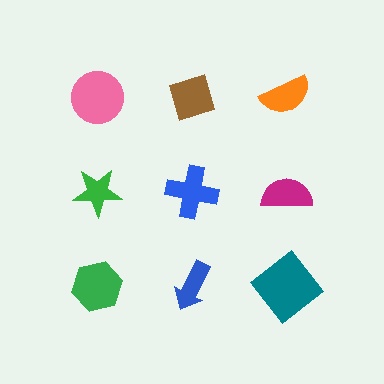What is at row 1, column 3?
An orange semicircle.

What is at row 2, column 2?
A blue cross.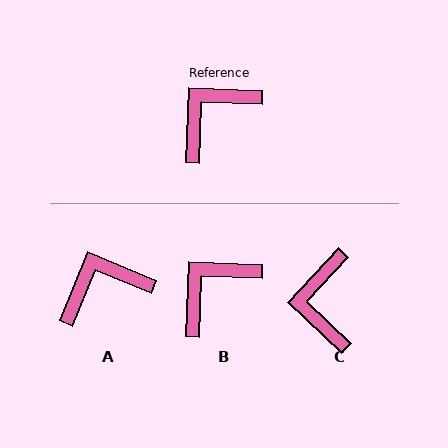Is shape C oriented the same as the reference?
No, it is off by about 49 degrees.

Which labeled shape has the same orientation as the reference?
B.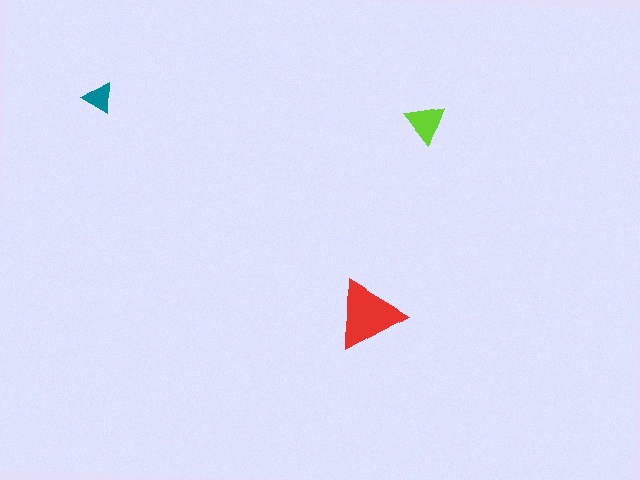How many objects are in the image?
There are 3 objects in the image.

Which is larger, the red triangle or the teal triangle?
The red one.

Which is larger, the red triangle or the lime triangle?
The red one.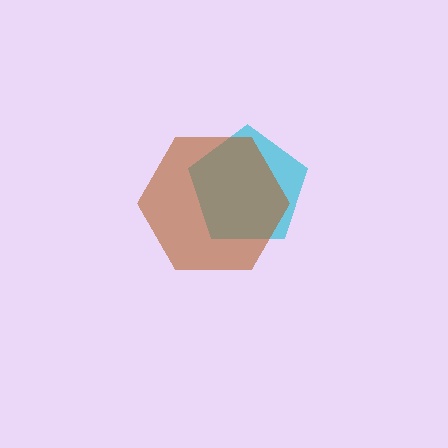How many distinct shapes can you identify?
There are 2 distinct shapes: a cyan pentagon, a brown hexagon.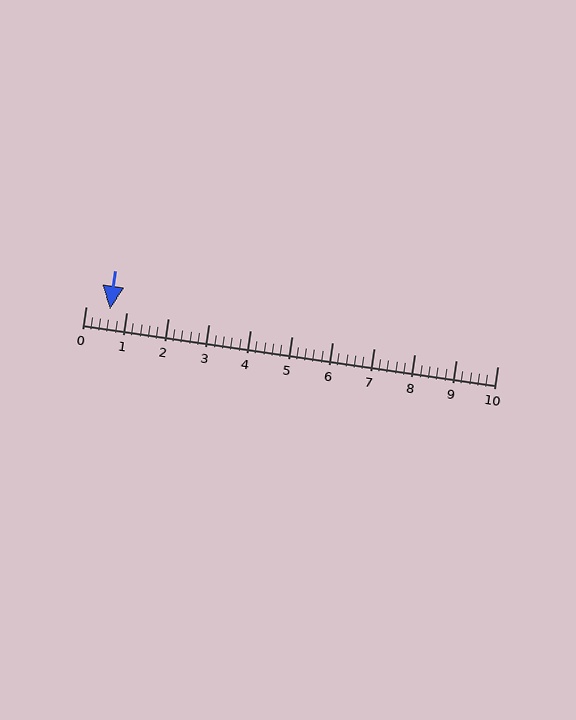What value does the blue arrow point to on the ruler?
The blue arrow points to approximately 0.6.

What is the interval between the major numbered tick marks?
The major tick marks are spaced 1 units apart.